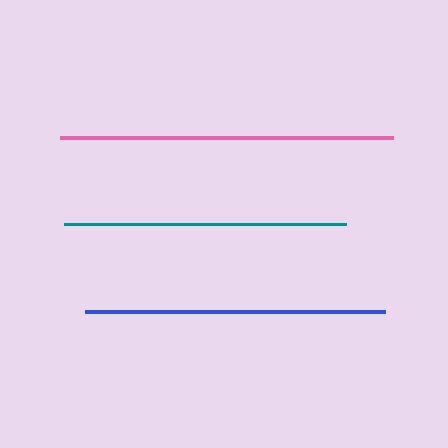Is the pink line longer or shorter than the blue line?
The pink line is longer than the blue line.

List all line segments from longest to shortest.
From longest to shortest: pink, blue, teal.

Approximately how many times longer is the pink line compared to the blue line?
The pink line is approximately 1.1 times the length of the blue line.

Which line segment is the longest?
The pink line is the longest at approximately 333 pixels.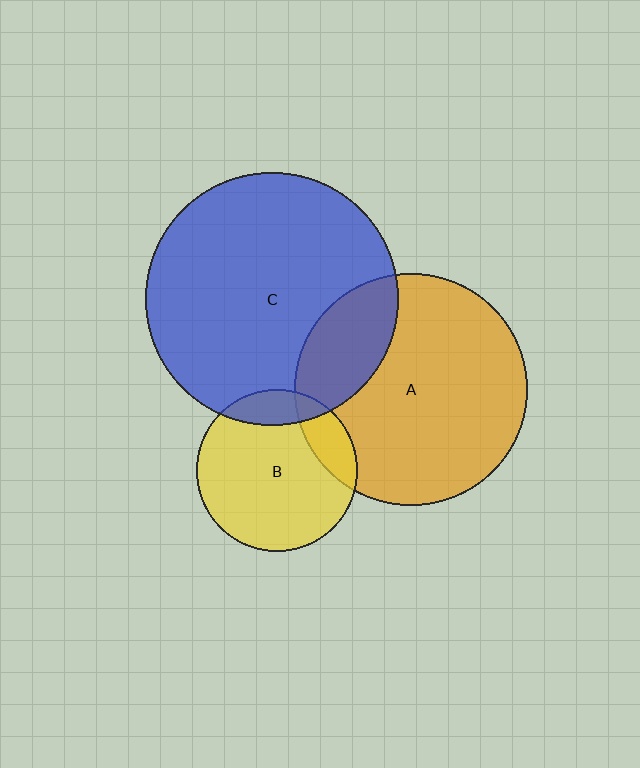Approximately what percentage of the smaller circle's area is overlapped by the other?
Approximately 15%.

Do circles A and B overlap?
Yes.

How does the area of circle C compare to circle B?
Approximately 2.5 times.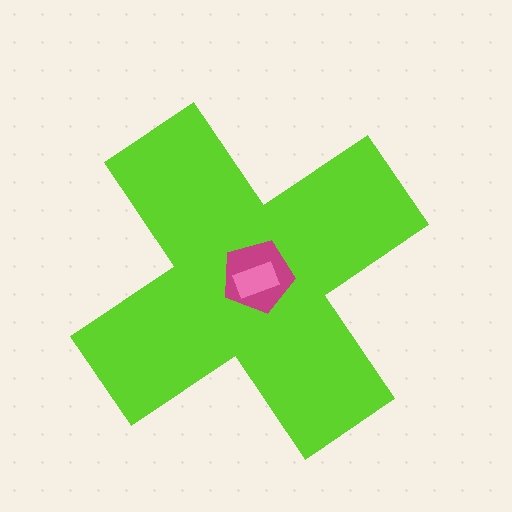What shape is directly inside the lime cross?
The magenta pentagon.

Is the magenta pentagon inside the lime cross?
Yes.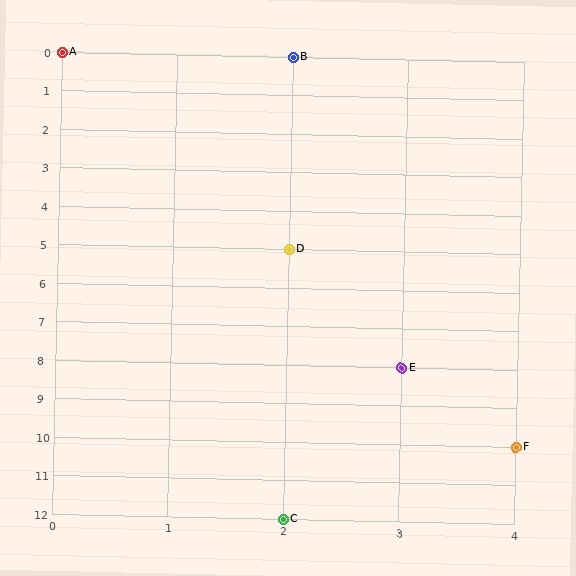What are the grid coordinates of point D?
Point D is at grid coordinates (2, 5).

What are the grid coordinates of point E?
Point E is at grid coordinates (3, 8).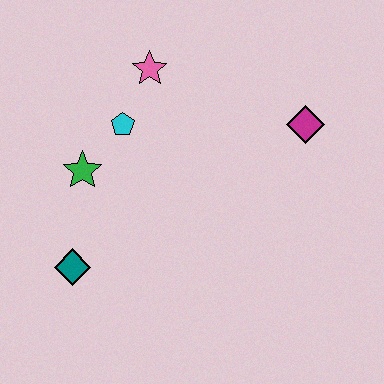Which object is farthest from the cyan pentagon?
The magenta diamond is farthest from the cyan pentagon.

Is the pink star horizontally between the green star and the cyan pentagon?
No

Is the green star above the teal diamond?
Yes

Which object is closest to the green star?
The cyan pentagon is closest to the green star.